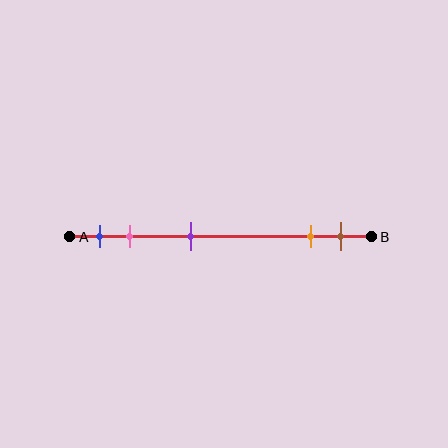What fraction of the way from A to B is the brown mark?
The brown mark is approximately 90% (0.9) of the way from A to B.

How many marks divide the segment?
There are 5 marks dividing the segment.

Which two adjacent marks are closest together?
The orange and brown marks are the closest adjacent pair.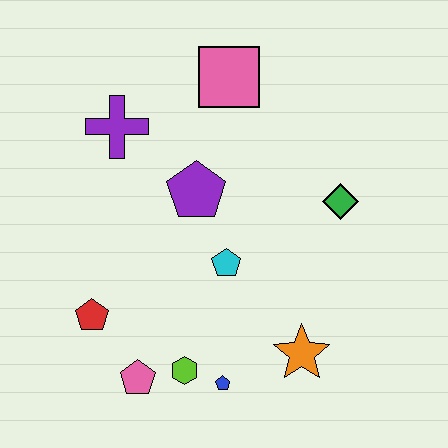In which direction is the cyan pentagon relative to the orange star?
The cyan pentagon is above the orange star.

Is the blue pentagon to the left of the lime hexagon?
No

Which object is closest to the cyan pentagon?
The purple pentagon is closest to the cyan pentagon.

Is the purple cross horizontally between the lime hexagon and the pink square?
No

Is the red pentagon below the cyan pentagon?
Yes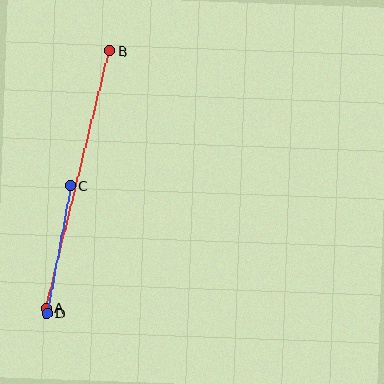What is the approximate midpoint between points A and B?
The midpoint is at approximately (78, 179) pixels.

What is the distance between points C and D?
The distance is approximately 130 pixels.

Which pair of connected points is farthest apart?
Points A and B are farthest apart.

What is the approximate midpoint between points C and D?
The midpoint is at approximately (59, 249) pixels.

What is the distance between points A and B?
The distance is approximately 265 pixels.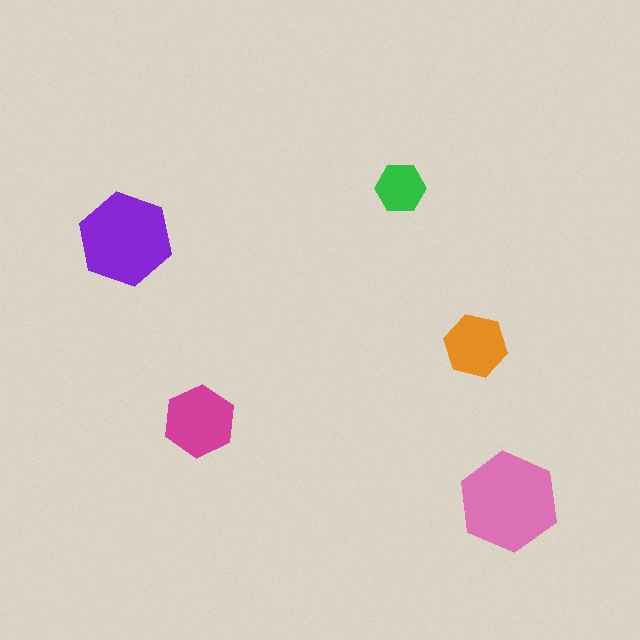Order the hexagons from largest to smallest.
the pink one, the purple one, the magenta one, the orange one, the green one.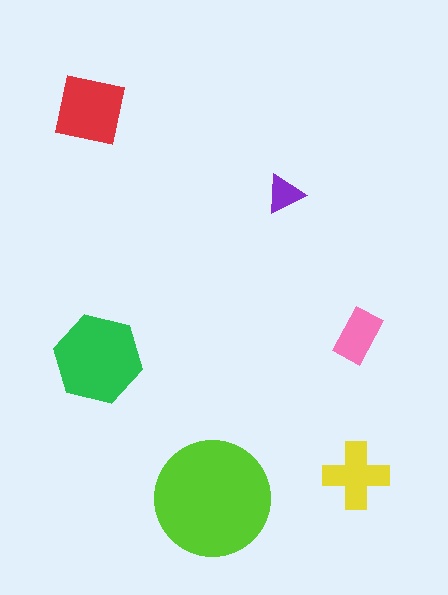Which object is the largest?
The lime circle.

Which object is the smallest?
The purple triangle.